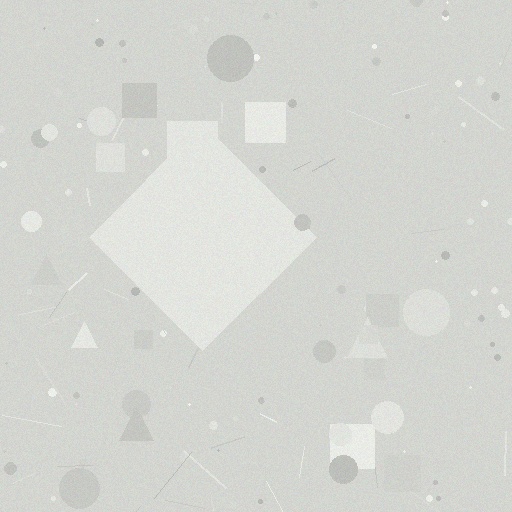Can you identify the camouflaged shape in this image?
The camouflaged shape is a diamond.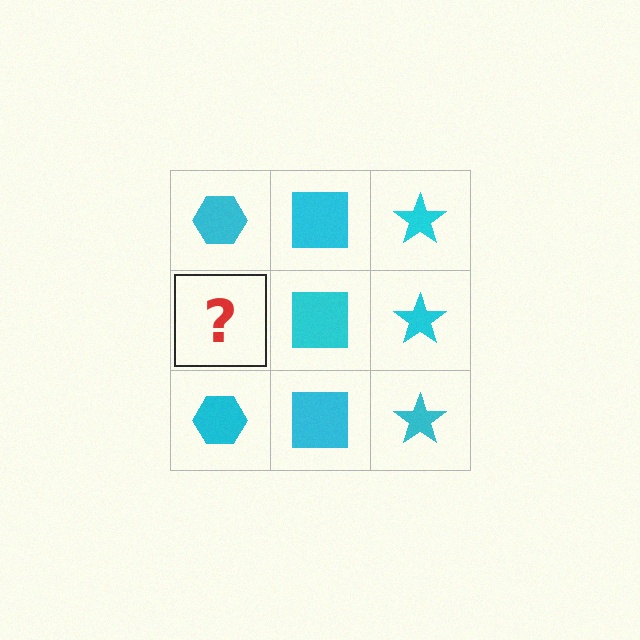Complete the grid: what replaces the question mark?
The question mark should be replaced with a cyan hexagon.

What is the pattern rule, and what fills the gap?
The rule is that each column has a consistent shape. The gap should be filled with a cyan hexagon.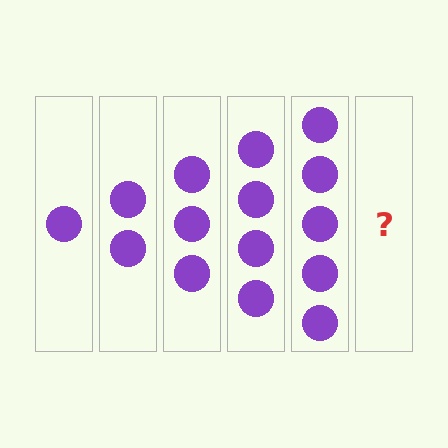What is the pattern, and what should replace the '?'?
The pattern is that each step adds one more circle. The '?' should be 6 circles.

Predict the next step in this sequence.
The next step is 6 circles.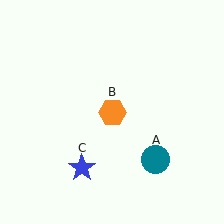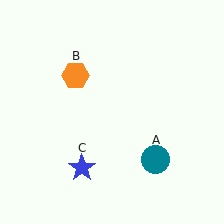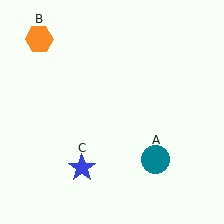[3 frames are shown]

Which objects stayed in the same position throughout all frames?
Teal circle (object A) and blue star (object C) remained stationary.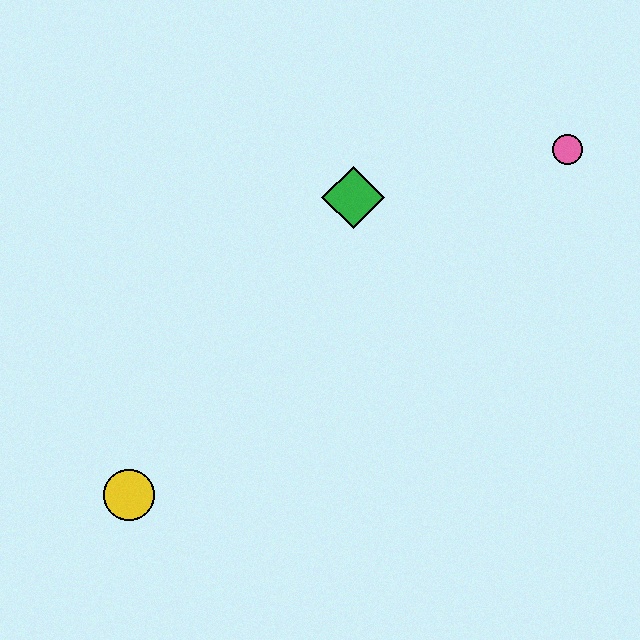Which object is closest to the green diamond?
The pink circle is closest to the green diamond.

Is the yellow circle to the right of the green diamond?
No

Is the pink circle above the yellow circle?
Yes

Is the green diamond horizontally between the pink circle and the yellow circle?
Yes